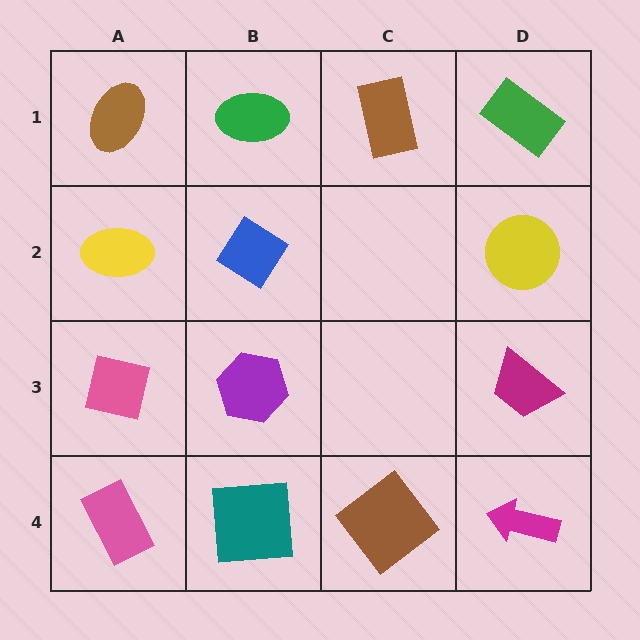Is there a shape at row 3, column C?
No, that cell is empty.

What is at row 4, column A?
A pink rectangle.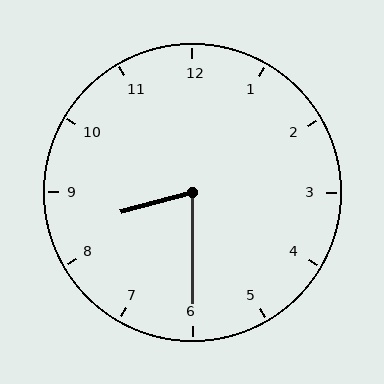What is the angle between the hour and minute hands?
Approximately 75 degrees.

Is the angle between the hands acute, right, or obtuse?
It is acute.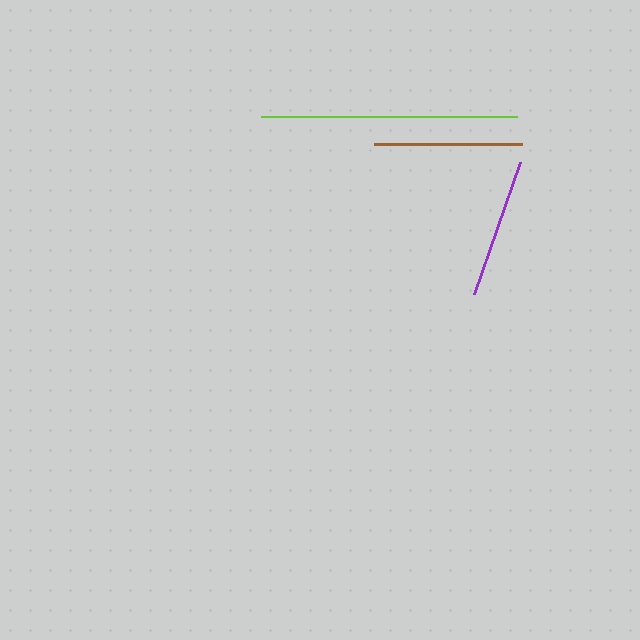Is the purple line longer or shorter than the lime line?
The lime line is longer than the purple line.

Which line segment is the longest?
The lime line is the longest at approximately 256 pixels.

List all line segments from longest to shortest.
From longest to shortest: lime, brown, purple.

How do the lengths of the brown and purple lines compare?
The brown and purple lines are approximately the same length.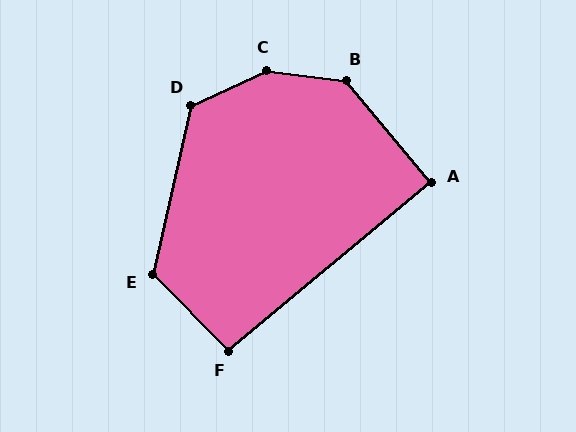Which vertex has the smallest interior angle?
A, at approximately 90 degrees.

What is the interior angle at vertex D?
Approximately 128 degrees (obtuse).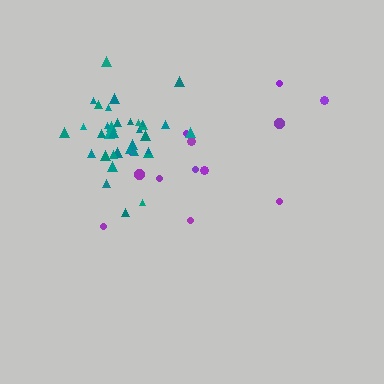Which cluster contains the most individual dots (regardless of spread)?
Teal (35).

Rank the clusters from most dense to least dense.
teal, purple.